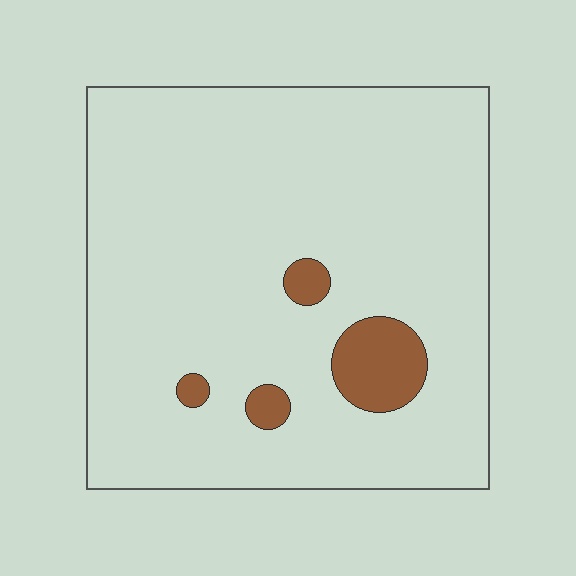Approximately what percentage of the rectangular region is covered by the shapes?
Approximately 5%.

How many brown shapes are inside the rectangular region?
4.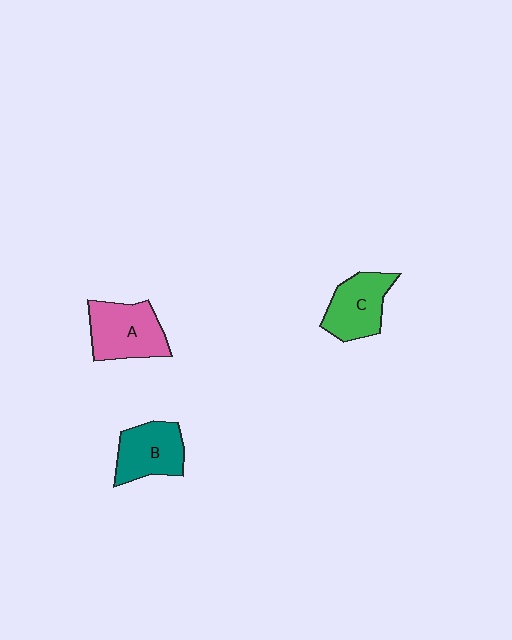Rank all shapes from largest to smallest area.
From largest to smallest: A (pink), C (green), B (teal).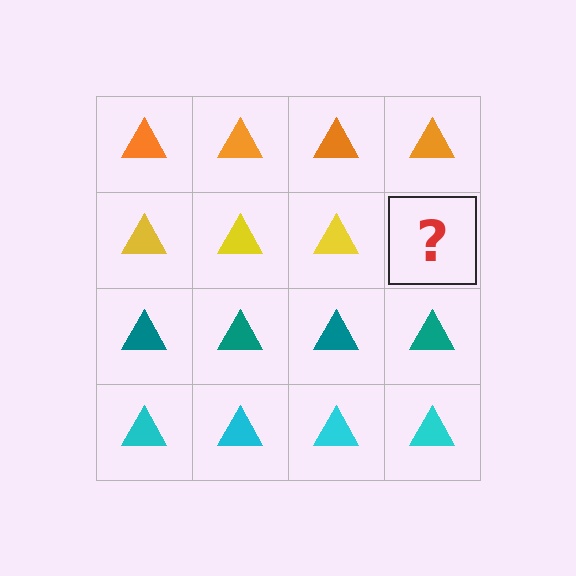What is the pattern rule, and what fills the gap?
The rule is that each row has a consistent color. The gap should be filled with a yellow triangle.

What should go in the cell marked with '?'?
The missing cell should contain a yellow triangle.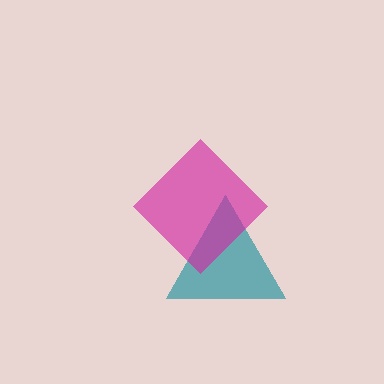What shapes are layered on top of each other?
The layered shapes are: a teal triangle, a magenta diamond.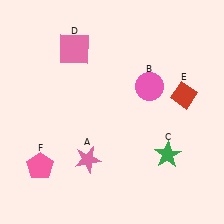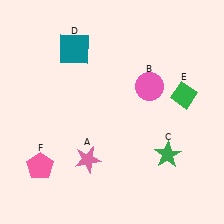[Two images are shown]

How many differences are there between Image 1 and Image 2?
There are 2 differences between the two images.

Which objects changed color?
D changed from pink to teal. E changed from red to green.